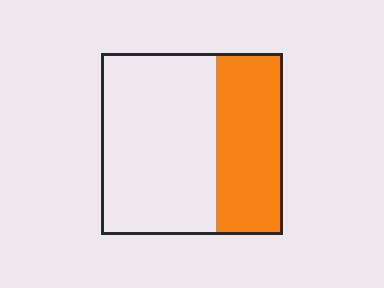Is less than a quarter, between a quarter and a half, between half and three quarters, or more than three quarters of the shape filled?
Between a quarter and a half.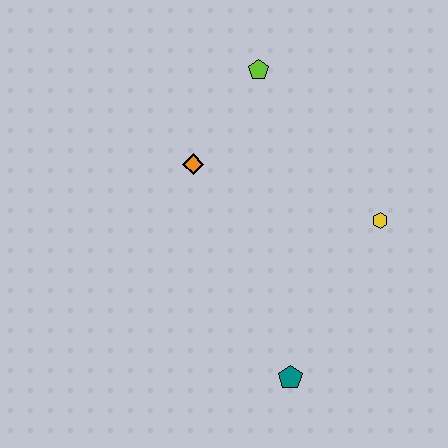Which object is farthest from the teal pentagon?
The lime pentagon is farthest from the teal pentagon.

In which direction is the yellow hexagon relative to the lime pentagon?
The yellow hexagon is below the lime pentagon.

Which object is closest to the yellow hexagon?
The teal pentagon is closest to the yellow hexagon.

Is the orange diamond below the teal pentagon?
No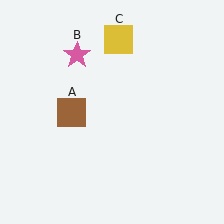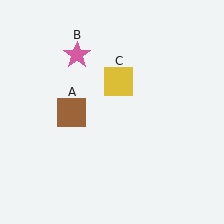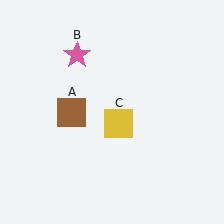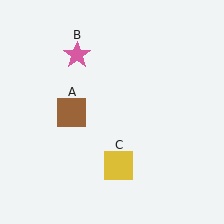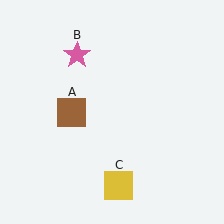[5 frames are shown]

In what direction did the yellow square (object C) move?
The yellow square (object C) moved down.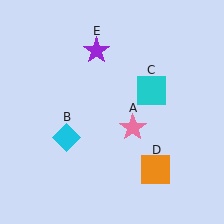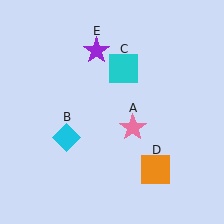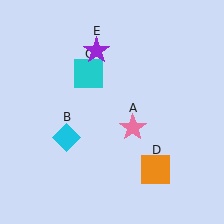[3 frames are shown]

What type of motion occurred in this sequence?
The cyan square (object C) rotated counterclockwise around the center of the scene.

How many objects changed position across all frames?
1 object changed position: cyan square (object C).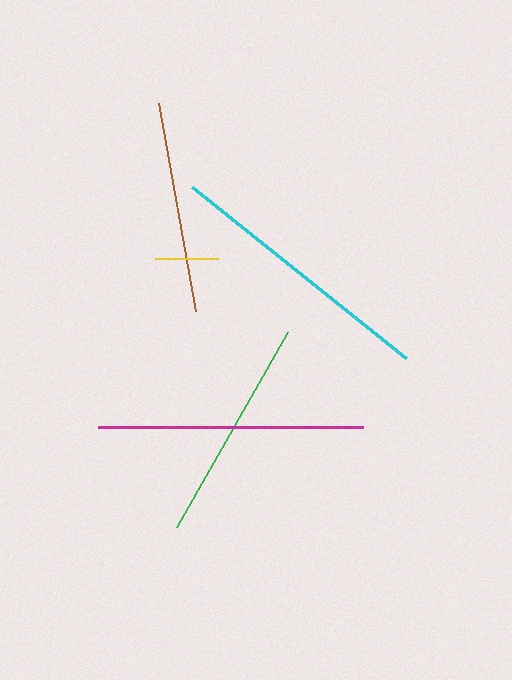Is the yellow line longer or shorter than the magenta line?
The magenta line is longer than the yellow line.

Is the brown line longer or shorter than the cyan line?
The cyan line is longer than the brown line.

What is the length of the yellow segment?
The yellow segment is approximately 63 pixels long.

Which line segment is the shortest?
The yellow line is the shortest at approximately 63 pixels.